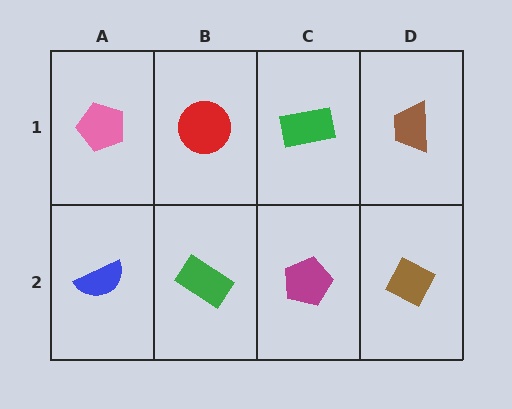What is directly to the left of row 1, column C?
A red circle.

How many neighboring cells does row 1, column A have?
2.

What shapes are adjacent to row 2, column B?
A red circle (row 1, column B), a blue semicircle (row 2, column A), a magenta pentagon (row 2, column C).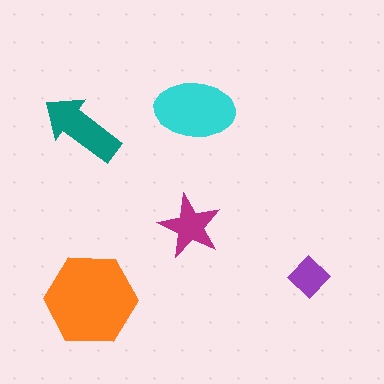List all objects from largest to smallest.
The orange hexagon, the cyan ellipse, the teal arrow, the magenta star, the purple diamond.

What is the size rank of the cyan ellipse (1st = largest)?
2nd.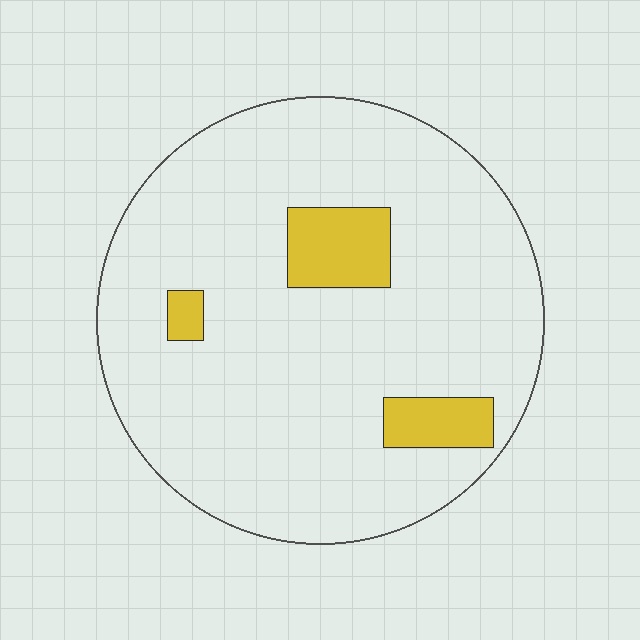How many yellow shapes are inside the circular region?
3.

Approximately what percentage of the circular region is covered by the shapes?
Approximately 10%.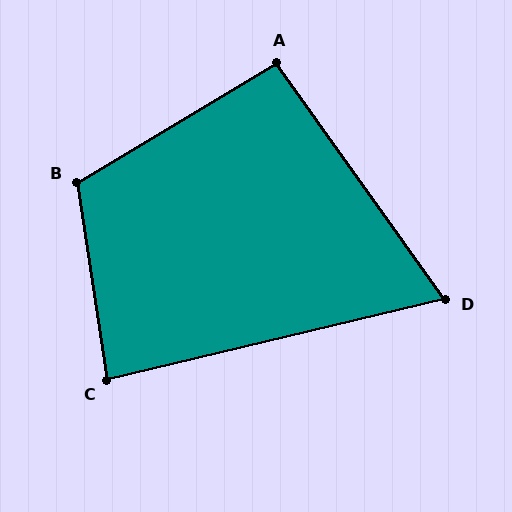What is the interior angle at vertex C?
Approximately 85 degrees (approximately right).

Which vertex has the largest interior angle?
B, at approximately 112 degrees.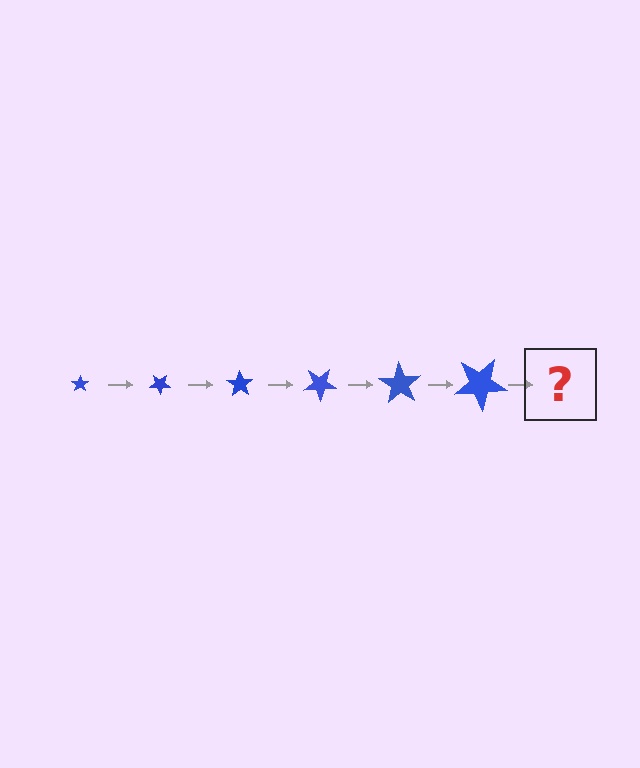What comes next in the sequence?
The next element should be a star, larger than the previous one and rotated 210 degrees from the start.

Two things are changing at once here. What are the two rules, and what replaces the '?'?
The two rules are that the star grows larger each step and it rotates 35 degrees each step. The '?' should be a star, larger than the previous one and rotated 210 degrees from the start.